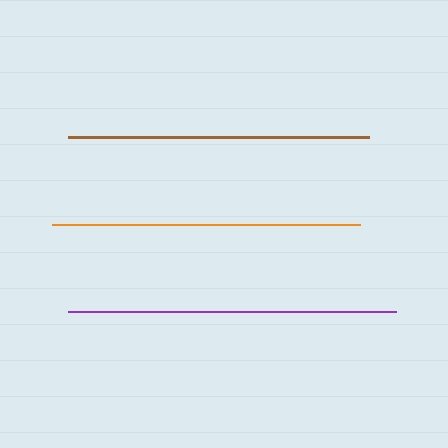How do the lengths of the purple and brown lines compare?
The purple and brown lines are approximately the same length.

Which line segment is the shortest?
The brown line is the shortest at approximately 301 pixels.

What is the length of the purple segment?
The purple segment is approximately 328 pixels long.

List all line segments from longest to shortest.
From longest to shortest: purple, orange, brown.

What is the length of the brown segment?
The brown segment is approximately 301 pixels long.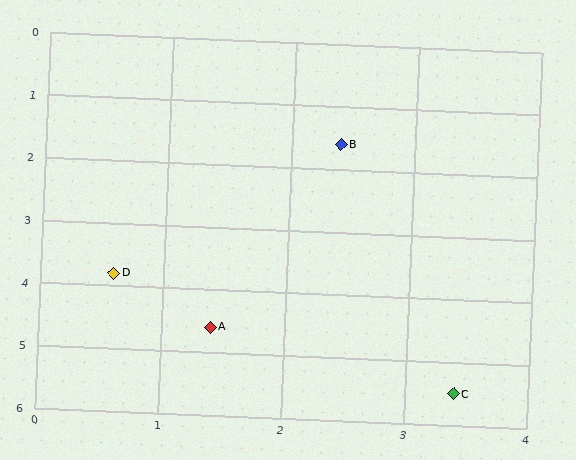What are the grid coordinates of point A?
Point A is at approximately (1.4, 4.6).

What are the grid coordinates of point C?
Point C is at approximately (3.4, 5.5).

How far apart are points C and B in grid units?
Points C and B are about 4.0 grid units apart.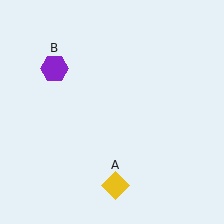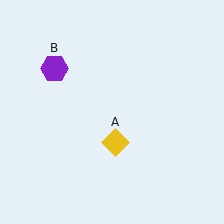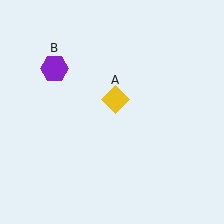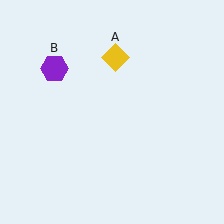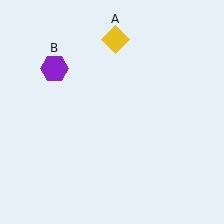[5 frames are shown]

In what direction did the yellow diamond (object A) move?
The yellow diamond (object A) moved up.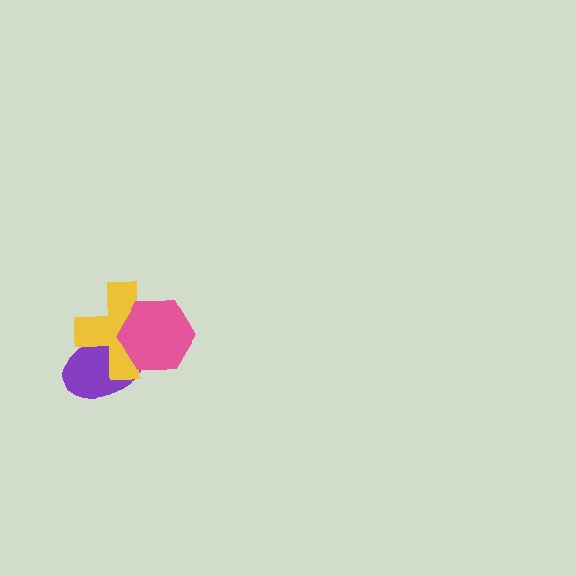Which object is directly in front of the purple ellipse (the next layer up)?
The yellow cross is directly in front of the purple ellipse.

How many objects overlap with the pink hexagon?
2 objects overlap with the pink hexagon.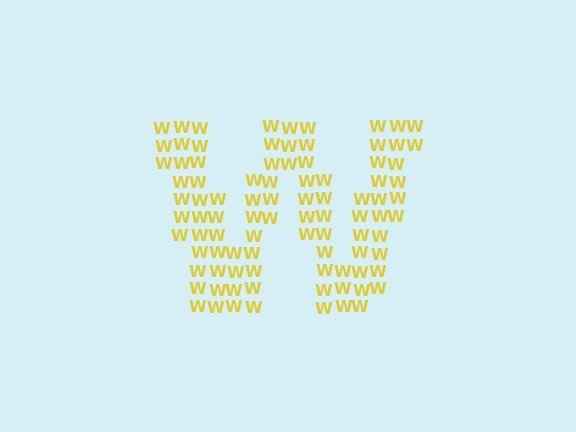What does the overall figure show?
The overall figure shows the letter W.